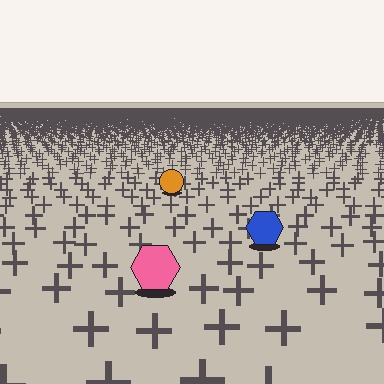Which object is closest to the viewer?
The pink hexagon is closest. The texture marks near it are larger and more spread out.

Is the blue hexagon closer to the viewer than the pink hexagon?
No. The pink hexagon is closer — you can tell from the texture gradient: the ground texture is coarser near it.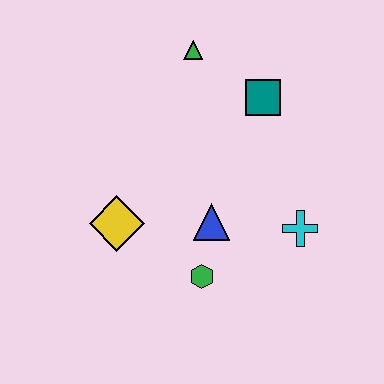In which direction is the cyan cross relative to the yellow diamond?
The cyan cross is to the right of the yellow diamond.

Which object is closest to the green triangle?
The teal square is closest to the green triangle.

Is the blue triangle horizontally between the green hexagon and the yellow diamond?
No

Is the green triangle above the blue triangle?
Yes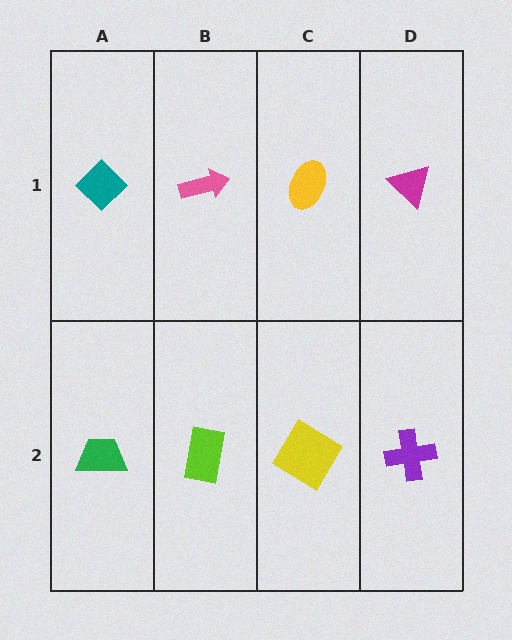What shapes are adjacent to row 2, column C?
A yellow ellipse (row 1, column C), a lime rectangle (row 2, column B), a purple cross (row 2, column D).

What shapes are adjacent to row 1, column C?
A yellow diamond (row 2, column C), a pink arrow (row 1, column B), a magenta triangle (row 1, column D).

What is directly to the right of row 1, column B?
A yellow ellipse.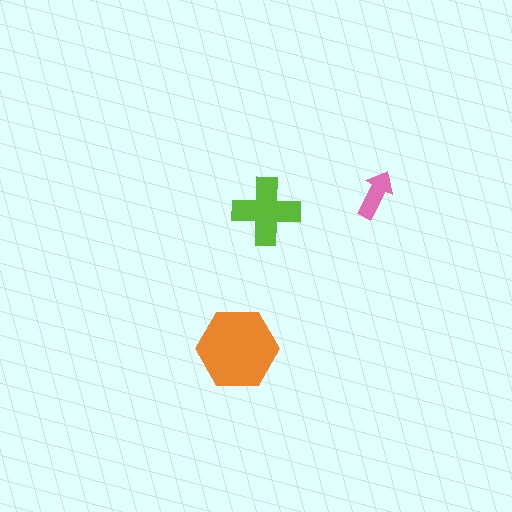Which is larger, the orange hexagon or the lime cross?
The orange hexagon.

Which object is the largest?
The orange hexagon.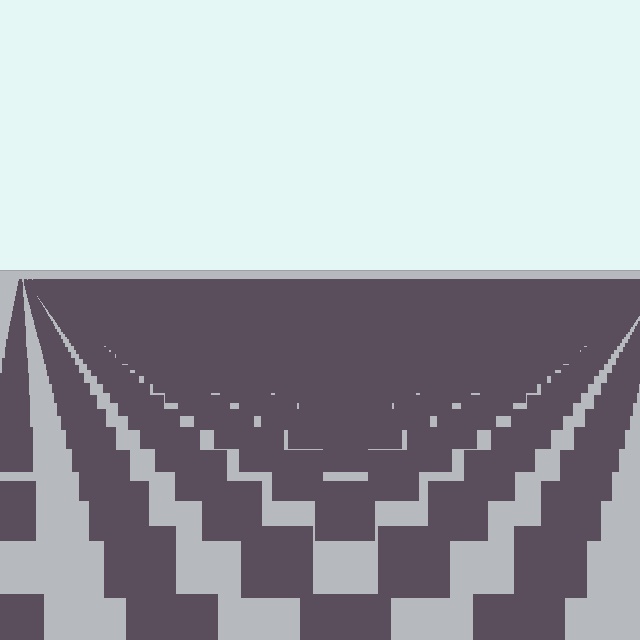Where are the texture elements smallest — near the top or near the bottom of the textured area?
Near the top.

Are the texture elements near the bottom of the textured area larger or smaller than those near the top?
Larger. Near the bottom, elements are closer to the viewer and appear at a bigger on-screen size.